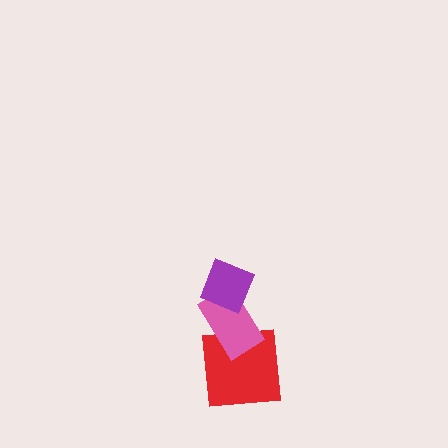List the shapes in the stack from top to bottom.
From top to bottom: the purple diamond, the pink rectangle, the red square.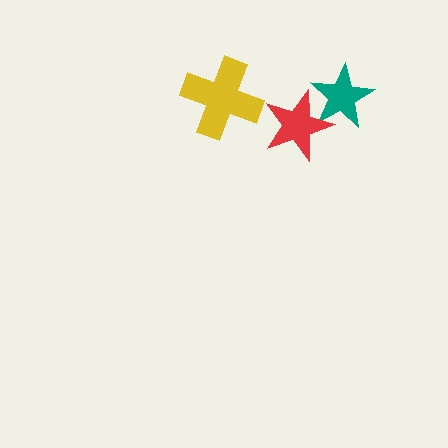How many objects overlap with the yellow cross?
0 objects overlap with the yellow cross.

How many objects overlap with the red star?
1 object overlaps with the red star.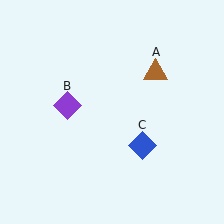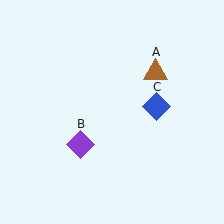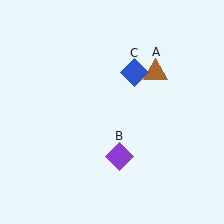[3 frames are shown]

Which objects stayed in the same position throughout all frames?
Brown triangle (object A) remained stationary.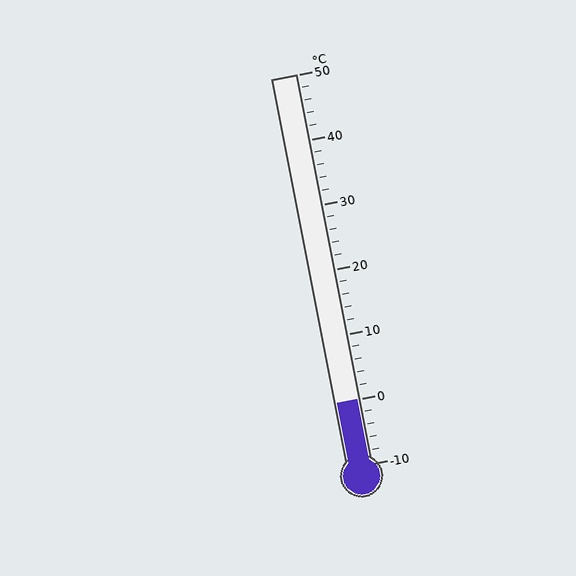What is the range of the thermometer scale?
The thermometer scale ranges from -10°C to 50°C.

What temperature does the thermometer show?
The thermometer shows approximately 0°C.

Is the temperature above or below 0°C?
The temperature is at 0°C.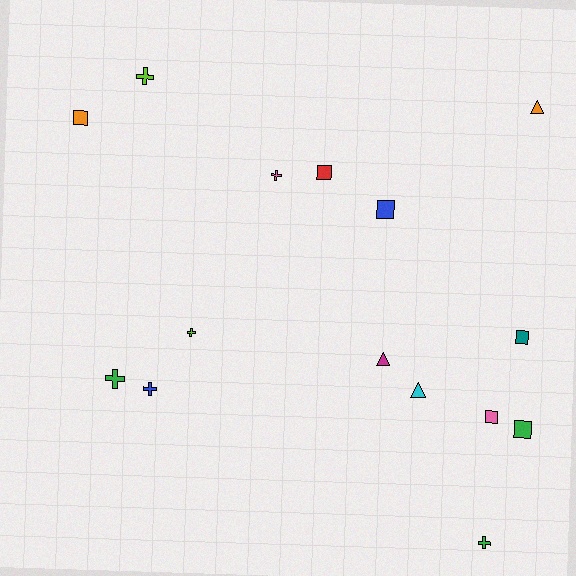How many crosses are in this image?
There are 6 crosses.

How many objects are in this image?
There are 15 objects.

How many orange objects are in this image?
There are 2 orange objects.